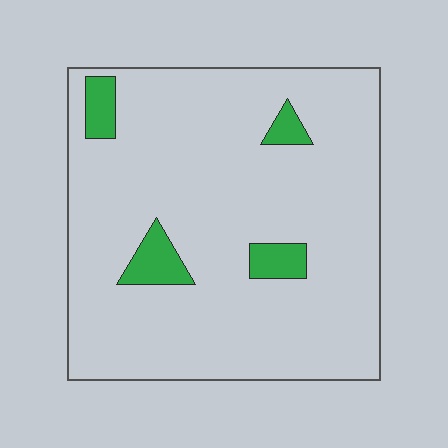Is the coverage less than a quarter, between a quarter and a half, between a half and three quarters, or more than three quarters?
Less than a quarter.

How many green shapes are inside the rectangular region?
4.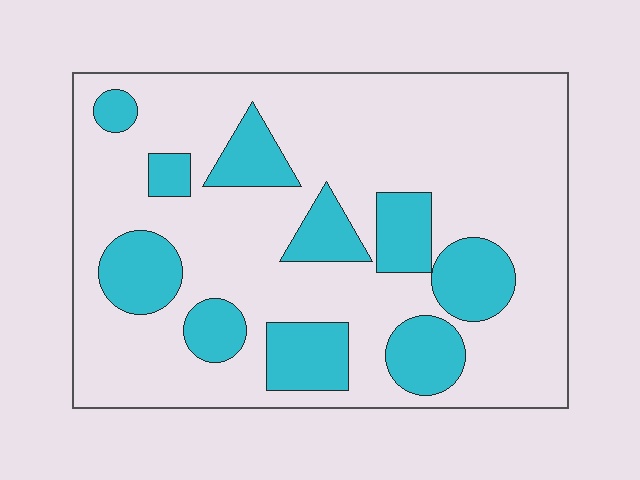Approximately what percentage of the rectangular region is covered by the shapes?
Approximately 25%.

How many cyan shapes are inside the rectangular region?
10.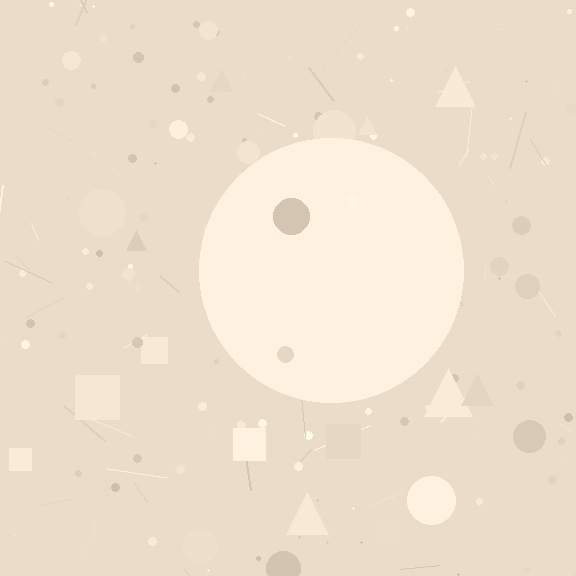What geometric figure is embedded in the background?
A circle is embedded in the background.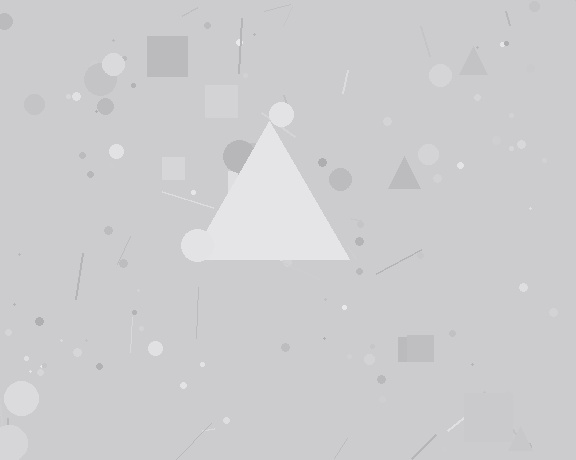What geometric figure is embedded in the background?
A triangle is embedded in the background.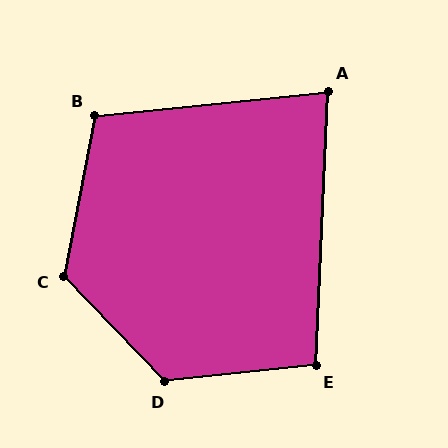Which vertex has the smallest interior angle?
A, at approximately 82 degrees.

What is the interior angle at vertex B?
Approximately 107 degrees (obtuse).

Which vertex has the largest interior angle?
D, at approximately 127 degrees.